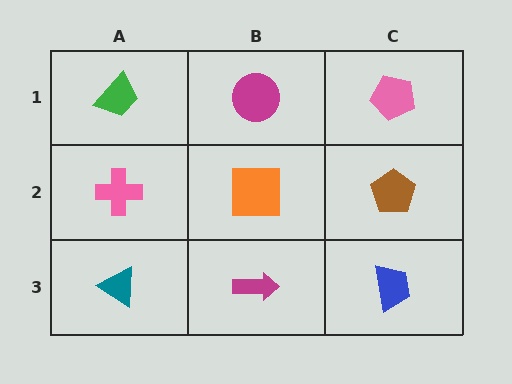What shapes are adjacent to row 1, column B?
An orange square (row 2, column B), a green trapezoid (row 1, column A), a pink pentagon (row 1, column C).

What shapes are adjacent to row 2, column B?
A magenta circle (row 1, column B), a magenta arrow (row 3, column B), a pink cross (row 2, column A), a brown pentagon (row 2, column C).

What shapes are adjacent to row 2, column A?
A green trapezoid (row 1, column A), a teal triangle (row 3, column A), an orange square (row 2, column B).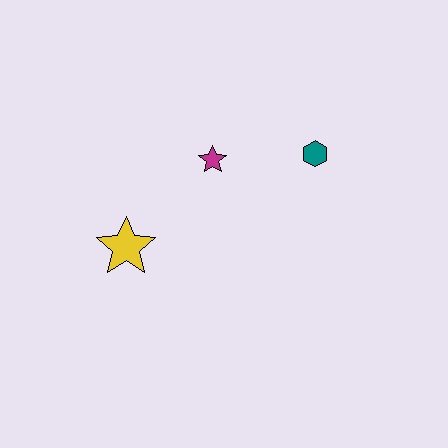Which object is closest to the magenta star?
The teal hexagon is closest to the magenta star.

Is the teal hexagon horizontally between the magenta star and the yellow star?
No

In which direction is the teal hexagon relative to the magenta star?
The teal hexagon is to the right of the magenta star.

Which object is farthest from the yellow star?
The teal hexagon is farthest from the yellow star.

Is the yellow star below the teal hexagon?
Yes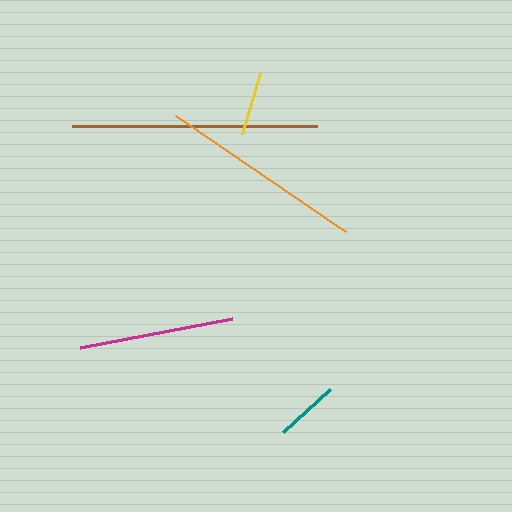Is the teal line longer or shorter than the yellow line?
The yellow line is longer than the teal line.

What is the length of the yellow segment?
The yellow segment is approximately 64 pixels long.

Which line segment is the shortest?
The teal line is the shortest at approximately 63 pixels.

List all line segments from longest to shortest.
From longest to shortest: brown, orange, magenta, yellow, teal.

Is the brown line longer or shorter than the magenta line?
The brown line is longer than the magenta line.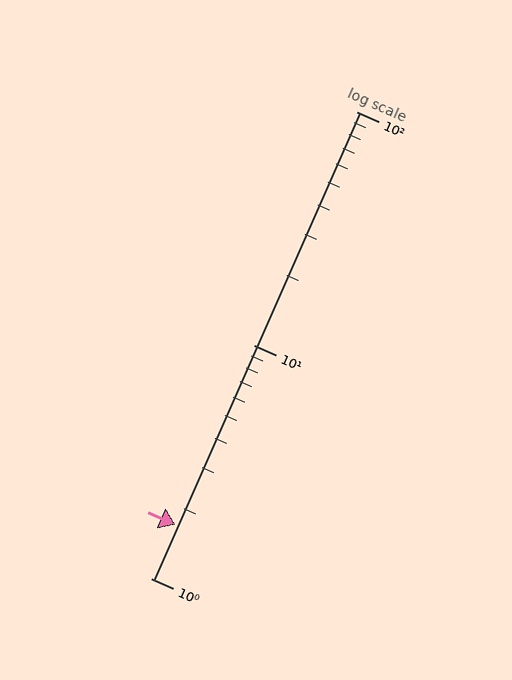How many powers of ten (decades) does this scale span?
The scale spans 2 decades, from 1 to 100.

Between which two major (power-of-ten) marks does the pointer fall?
The pointer is between 1 and 10.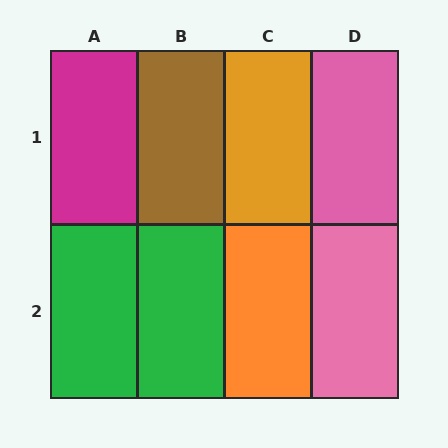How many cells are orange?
2 cells are orange.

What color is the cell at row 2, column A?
Green.